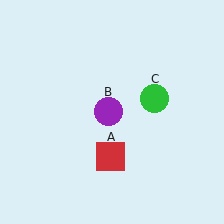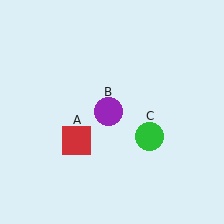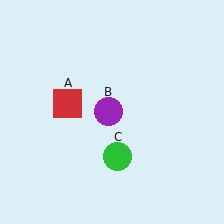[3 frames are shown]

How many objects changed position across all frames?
2 objects changed position: red square (object A), green circle (object C).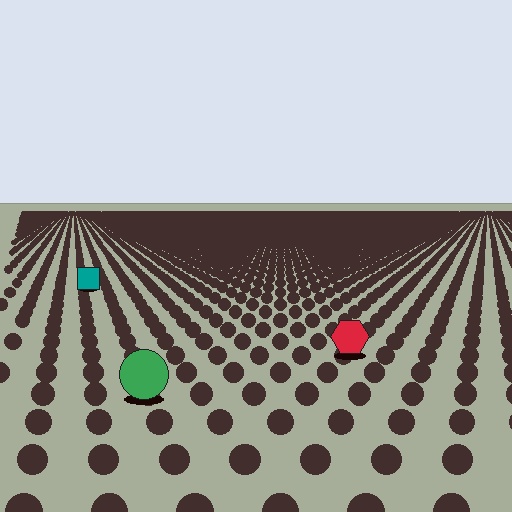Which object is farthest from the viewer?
The teal square is farthest from the viewer. It appears smaller and the ground texture around it is denser.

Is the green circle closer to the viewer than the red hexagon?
Yes. The green circle is closer — you can tell from the texture gradient: the ground texture is coarser near it.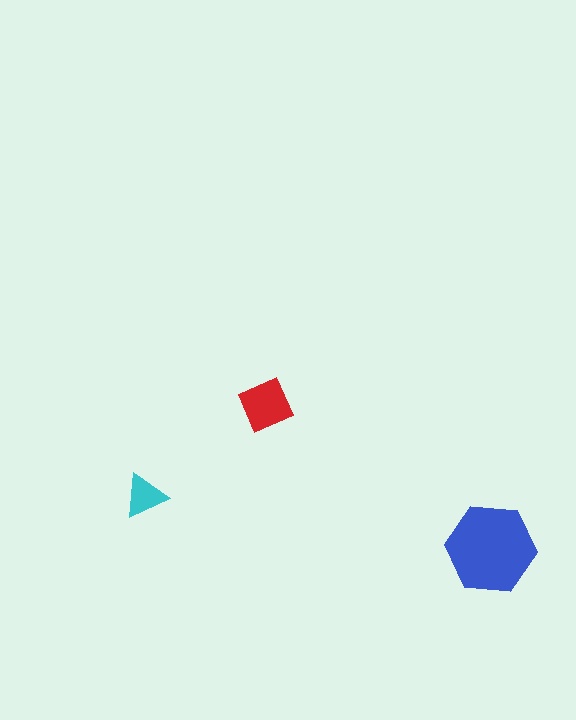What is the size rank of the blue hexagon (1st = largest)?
1st.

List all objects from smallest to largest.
The cyan triangle, the red diamond, the blue hexagon.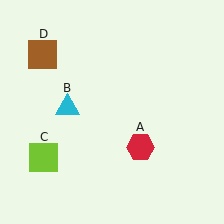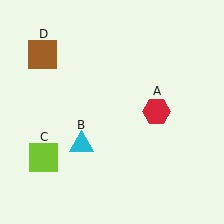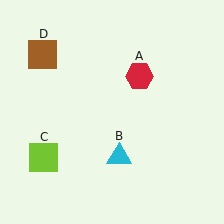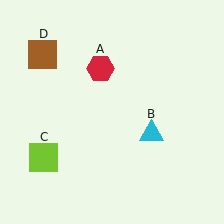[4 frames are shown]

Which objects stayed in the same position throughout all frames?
Lime square (object C) and brown square (object D) remained stationary.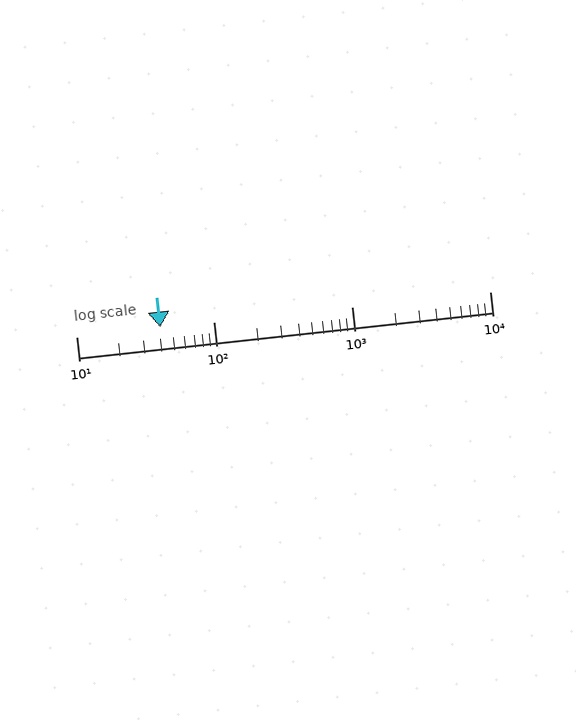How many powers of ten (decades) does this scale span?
The scale spans 3 decades, from 10 to 10000.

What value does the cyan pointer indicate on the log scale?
The pointer indicates approximately 41.